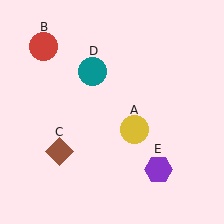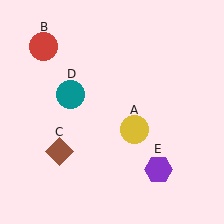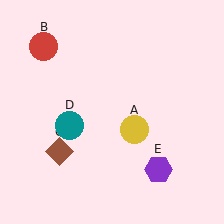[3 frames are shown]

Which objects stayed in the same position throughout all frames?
Yellow circle (object A) and red circle (object B) and brown diamond (object C) and purple hexagon (object E) remained stationary.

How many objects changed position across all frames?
1 object changed position: teal circle (object D).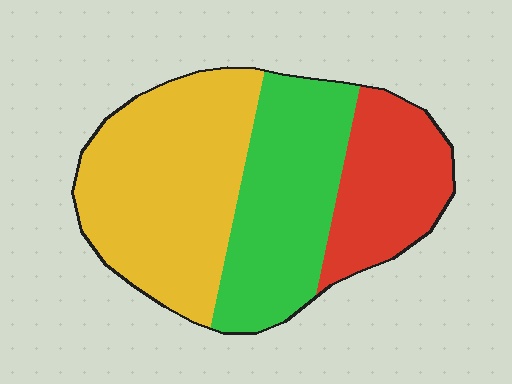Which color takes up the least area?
Red, at roughly 25%.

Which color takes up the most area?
Yellow, at roughly 45%.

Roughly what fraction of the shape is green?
Green takes up about one third (1/3) of the shape.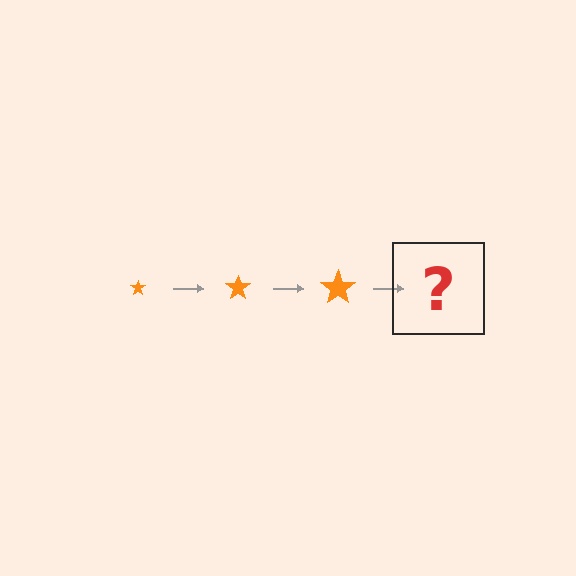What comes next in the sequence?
The next element should be an orange star, larger than the previous one.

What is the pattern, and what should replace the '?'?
The pattern is that the star gets progressively larger each step. The '?' should be an orange star, larger than the previous one.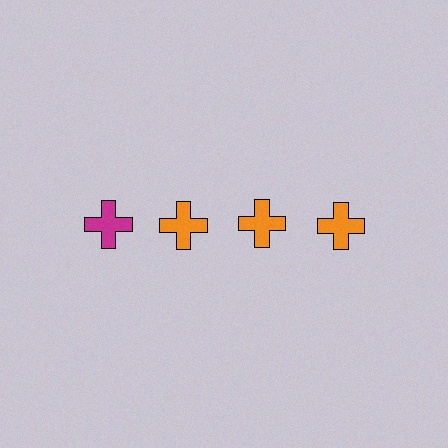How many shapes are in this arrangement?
There are 4 shapes arranged in a grid pattern.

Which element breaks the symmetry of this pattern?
The magenta cross in the top row, leftmost column breaks the symmetry. All other shapes are orange crosses.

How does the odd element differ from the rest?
It has a different color: magenta instead of orange.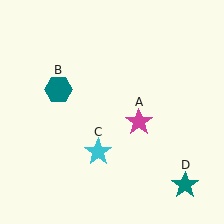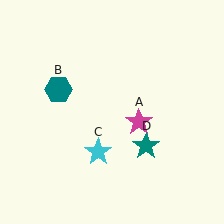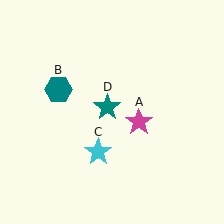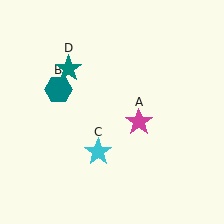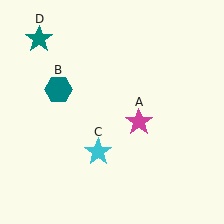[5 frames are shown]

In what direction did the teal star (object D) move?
The teal star (object D) moved up and to the left.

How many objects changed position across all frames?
1 object changed position: teal star (object D).